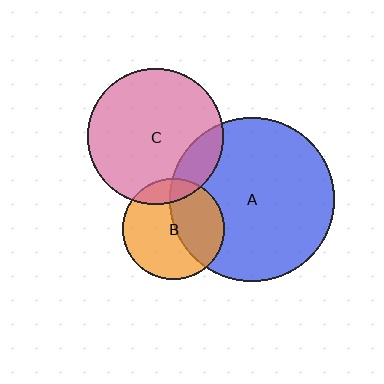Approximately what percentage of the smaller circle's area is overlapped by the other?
Approximately 15%.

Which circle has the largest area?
Circle A (blue).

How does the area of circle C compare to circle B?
Approximately 1.8 times.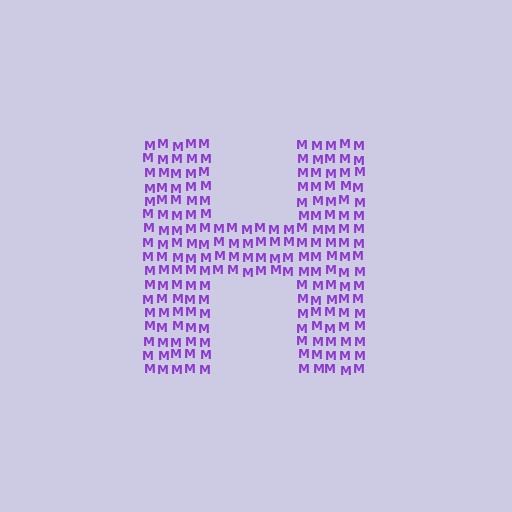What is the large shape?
The large shape is the letter H.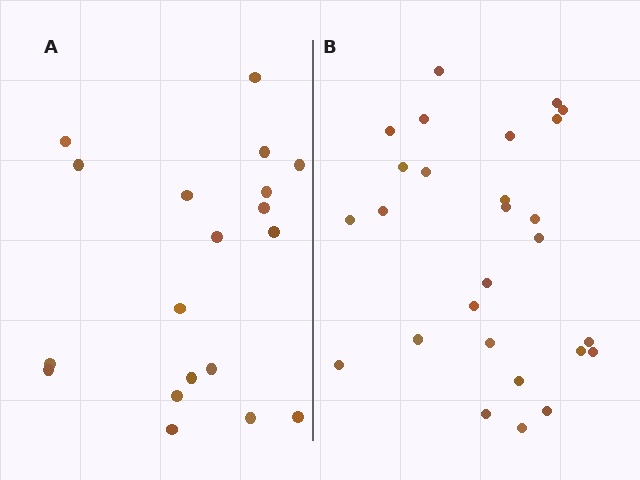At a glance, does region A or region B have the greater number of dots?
Region B (the right region) has more dots.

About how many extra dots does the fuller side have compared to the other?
Region B has roughly 8 or so more dots than region A.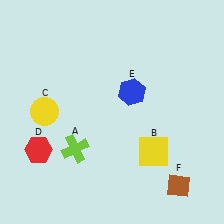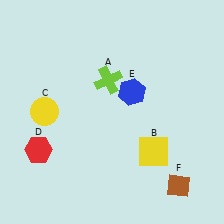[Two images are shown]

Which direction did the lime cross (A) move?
The lime cross (A) moved up.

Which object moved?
The lime cross (A) moved up.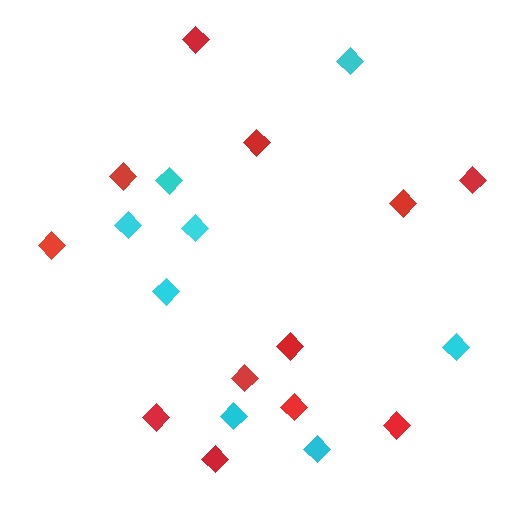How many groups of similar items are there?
There are 2 groups: one group of cyan diamonds (8) and one group of red diamonds (12).